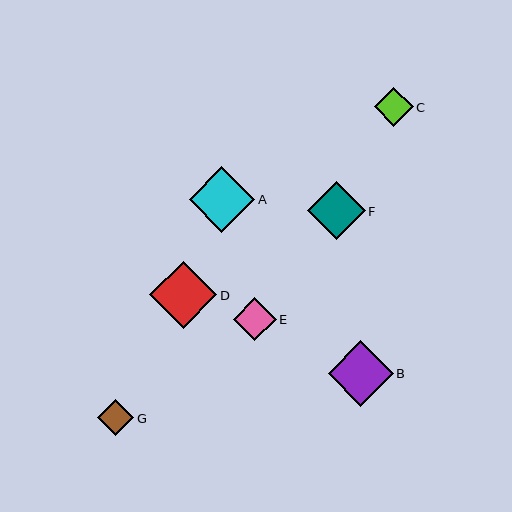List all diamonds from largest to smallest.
From largest to smallest: D, A, B, F, E, C, G.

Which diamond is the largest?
Diamond D is the largest with a size of approximately 68 pixels.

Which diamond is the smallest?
Diamond G is the smallest with a size of approximately 36 pixels.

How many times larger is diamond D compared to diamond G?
Diamond D is approximately 1.9 times the size of diamond G.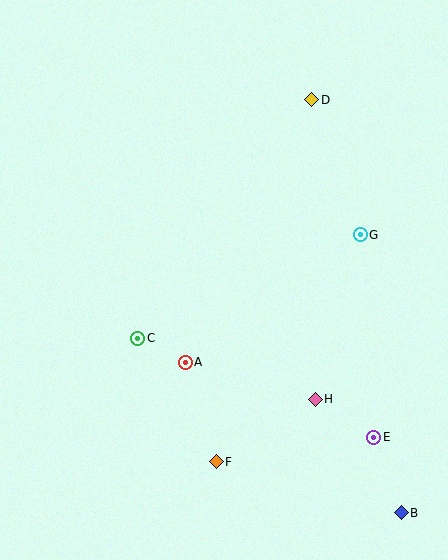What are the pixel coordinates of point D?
Point D is at (312, 100).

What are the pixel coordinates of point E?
Point E is at (374, 437).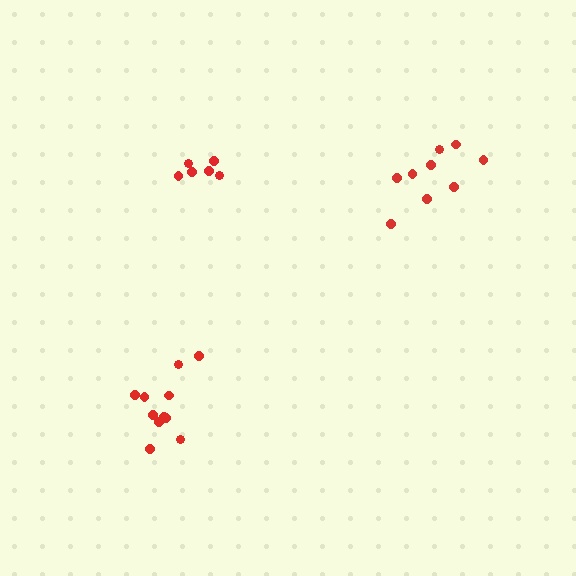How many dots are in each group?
Group 1: 6 dots, Group 2: 9 dots, Group 3: 11 dots (26 total).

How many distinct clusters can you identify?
There are 3 distinct clusters.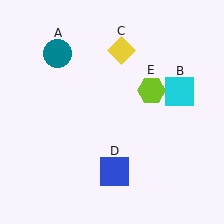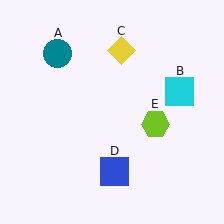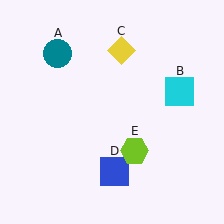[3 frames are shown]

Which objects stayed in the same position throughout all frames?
Teal circle (object A) and cyan square (object B) and yellow diamond (object C) and blue square (object D) remained stationary.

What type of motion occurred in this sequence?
The lime hexagon (object E) rotated clockwise around the center of the scene.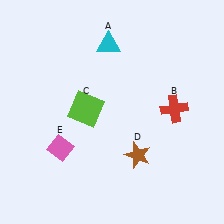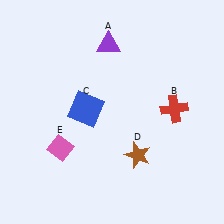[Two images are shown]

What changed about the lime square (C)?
In Image 1, C is lime. In Image 2, it changed to blue.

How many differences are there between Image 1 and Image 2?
There are 2 differences between the two images.